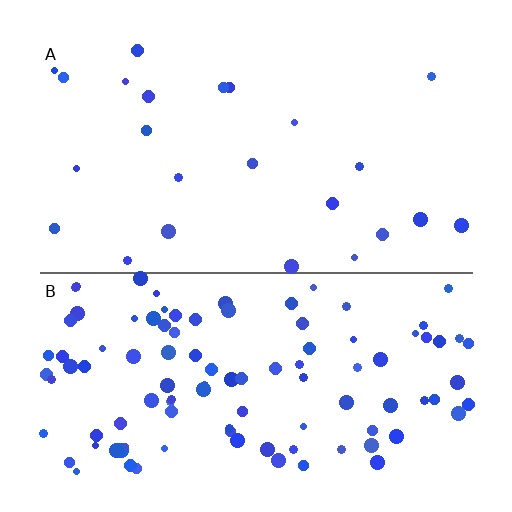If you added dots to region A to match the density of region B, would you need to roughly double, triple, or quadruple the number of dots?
Approximately quadruple.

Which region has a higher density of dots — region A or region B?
B (the bottom).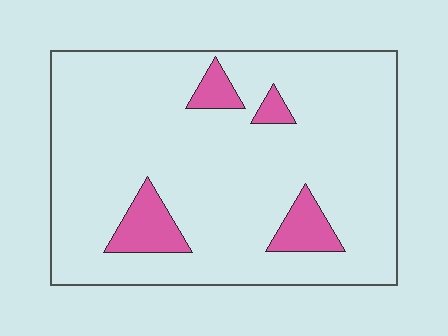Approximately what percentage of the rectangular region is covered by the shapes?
Approximately 10%.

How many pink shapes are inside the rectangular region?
4.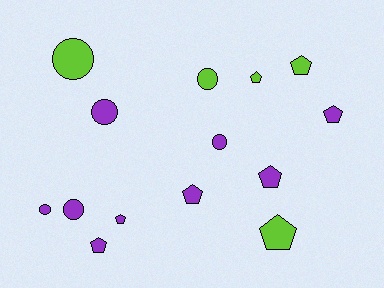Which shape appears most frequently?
Pentagon, with 8 objects.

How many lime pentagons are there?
There are 3 lime pentagons.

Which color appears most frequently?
Purple, with 9 objects.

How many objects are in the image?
There are 14 objects.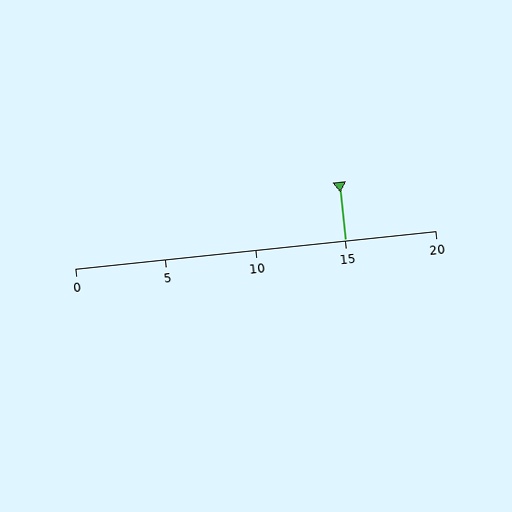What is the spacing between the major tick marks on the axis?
The major ticks are spaced 5 apart.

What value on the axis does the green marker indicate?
The marker indicates approximately 15.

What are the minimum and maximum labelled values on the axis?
The axis runs from 0 to 20.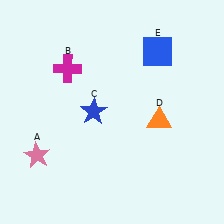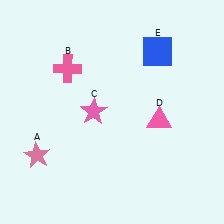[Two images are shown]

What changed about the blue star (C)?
In Image 1, C is blue. In Image 2, it changed to pink.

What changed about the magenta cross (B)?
In Image 1, B is magenta. In Image 2, it changed to pink.